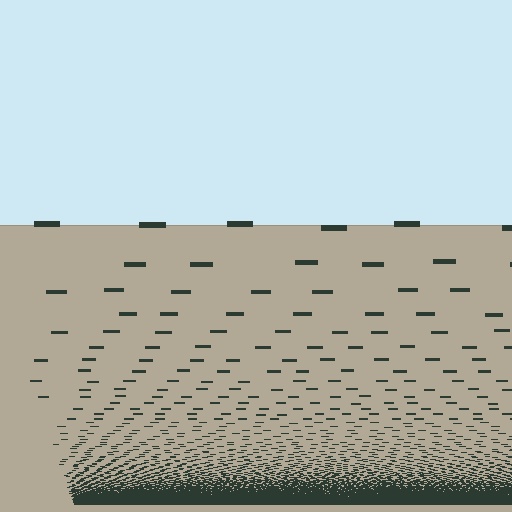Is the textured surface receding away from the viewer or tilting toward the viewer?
The surface appears to tilt toward the viewer. Texture elements get larger and sparser toward the top.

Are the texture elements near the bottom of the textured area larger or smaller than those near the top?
Smaller. The gradient is inverted — elements near the bottom are smaller and denser.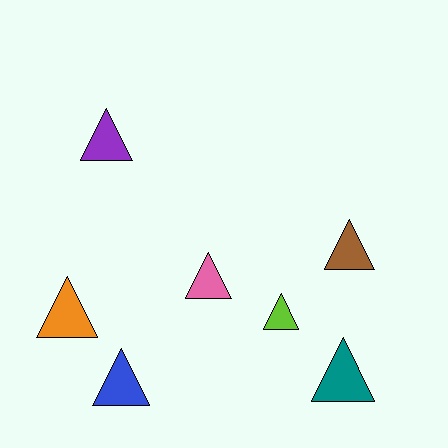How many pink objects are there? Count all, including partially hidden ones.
There is 1 pink object.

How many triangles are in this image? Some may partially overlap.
There are 7 triangles.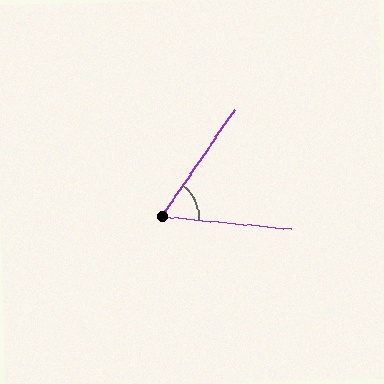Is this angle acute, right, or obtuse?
It is acute.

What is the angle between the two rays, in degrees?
Approximately 61 degrees.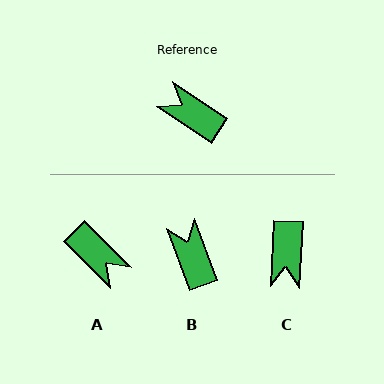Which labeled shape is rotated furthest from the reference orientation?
A, about 170 degrees away.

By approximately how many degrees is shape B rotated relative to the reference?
Approximately 36 degrees clockwise.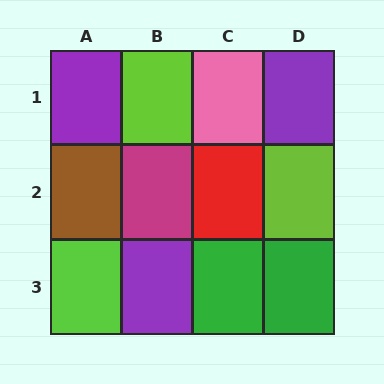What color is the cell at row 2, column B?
Magenta.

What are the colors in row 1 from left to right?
Purple, lime, pink, purple.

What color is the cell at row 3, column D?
Green.